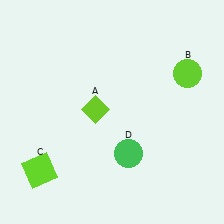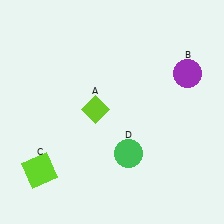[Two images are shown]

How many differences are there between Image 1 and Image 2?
There is 1 difference between the two images.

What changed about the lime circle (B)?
In Image 1, B is lime. In Image 2, it changed to purple.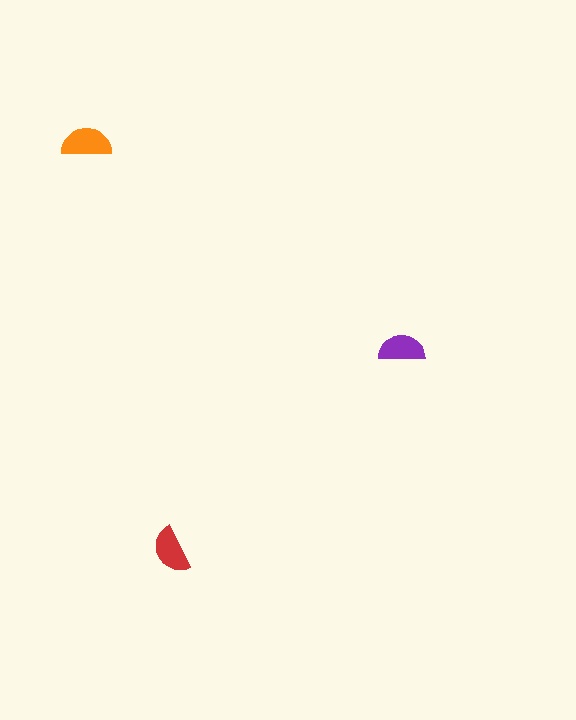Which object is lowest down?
The red semicircle is bottommost.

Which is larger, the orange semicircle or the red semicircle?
The orange one.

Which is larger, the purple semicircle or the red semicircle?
The red one.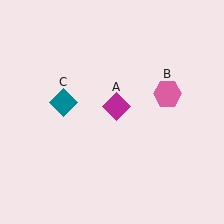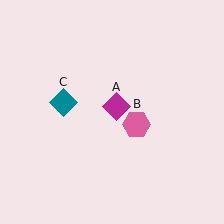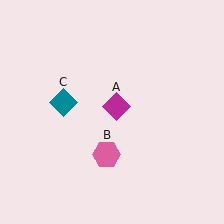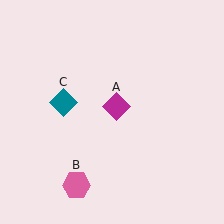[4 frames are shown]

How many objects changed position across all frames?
1 object changed position: pink hexagon (object B).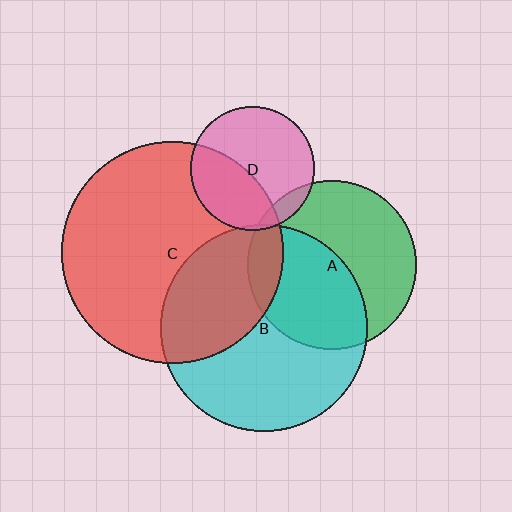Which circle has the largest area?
Circle C (red).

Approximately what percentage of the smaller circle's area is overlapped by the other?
Approximately 35%.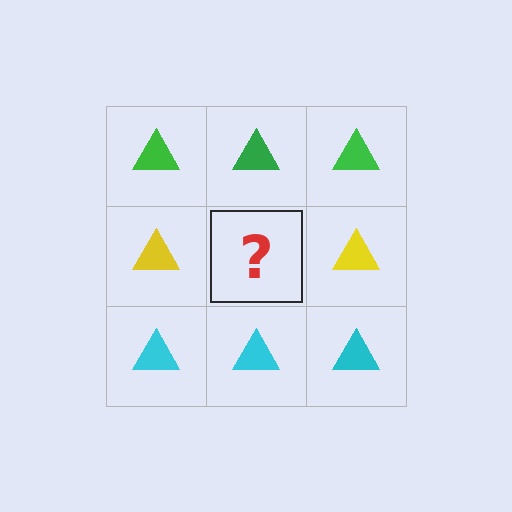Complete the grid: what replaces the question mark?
The question mark should be replaced with a yellow triangle.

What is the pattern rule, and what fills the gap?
The rule is that each row has a consistent color. The gap should be filled with a yellow triangle.